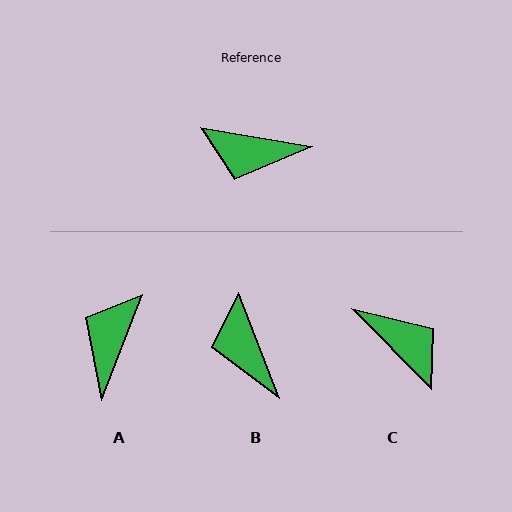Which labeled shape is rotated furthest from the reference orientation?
C, about 144 degrees away.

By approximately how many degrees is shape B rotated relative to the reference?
Approximately 59 degrees clockwise.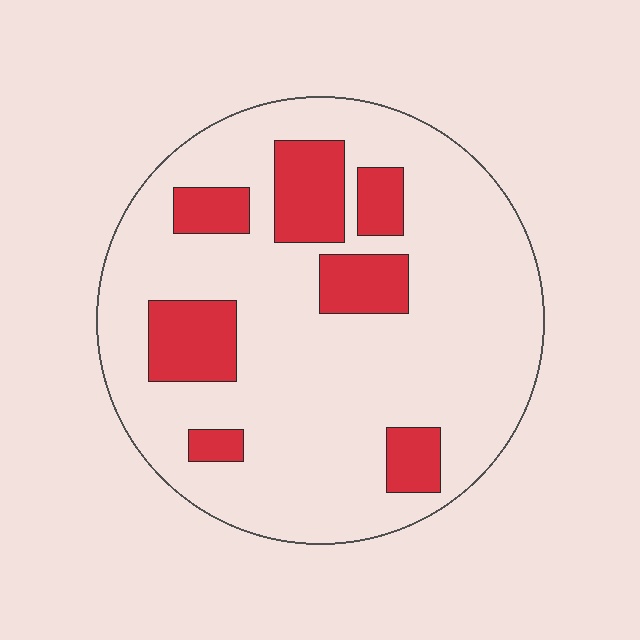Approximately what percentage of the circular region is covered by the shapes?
Approximately 20%.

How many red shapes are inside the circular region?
7.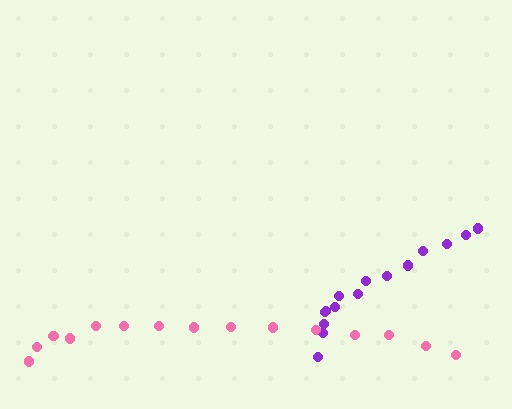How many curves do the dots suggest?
There are 2 distinct paths.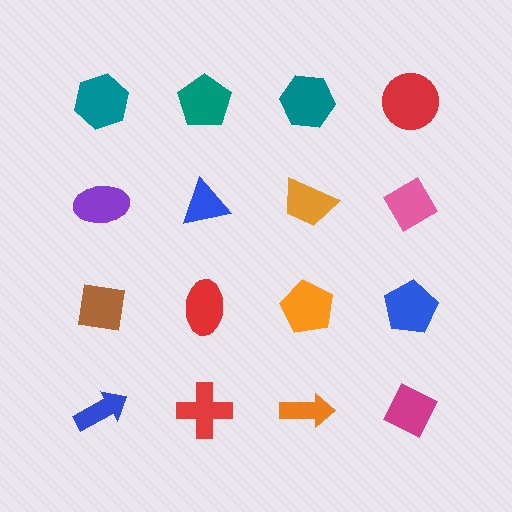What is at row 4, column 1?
A blue arrow.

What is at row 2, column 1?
A purple ellipse.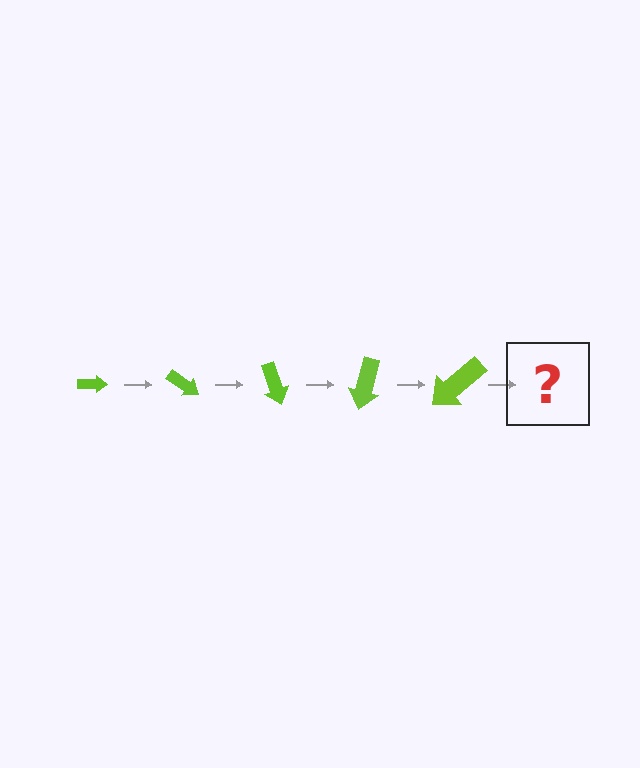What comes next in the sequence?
The next element should be an arrow, larger than the previous one and rotated 175 degrees from the start.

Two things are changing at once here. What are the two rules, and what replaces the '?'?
The two rules are that the arrow grows larger each step and it rotates 35 degrees each step. The '?' should be an arrow, larger than the previous one and rotated 175 degrees from the start.